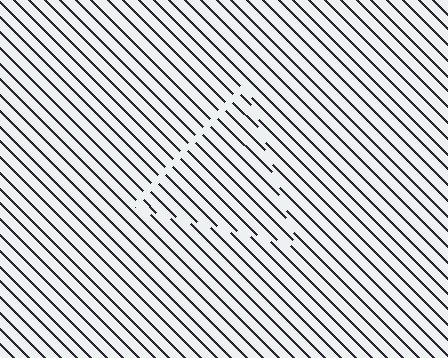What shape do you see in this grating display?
An illusory triangle. The interior of the shape contains the same grating, shifted by half a period — the contour is defined by the phase discontinuity where line-ends from the inner and outer gratings abut.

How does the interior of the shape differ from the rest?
The interior of the shape contains the same grating, shifted by half a period — the contour is defined by the phase discontinuity where line-ends from the inner and outer gratings abut.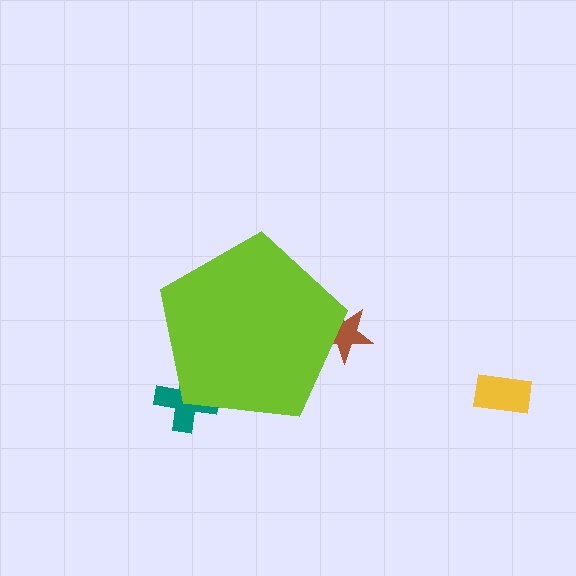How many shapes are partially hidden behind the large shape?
2 shapes are partially hidden.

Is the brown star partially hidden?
Yes, the brown star is partially hidden behind the lime pentagon.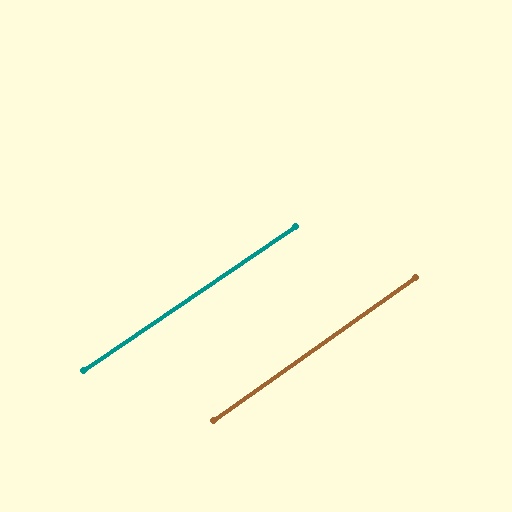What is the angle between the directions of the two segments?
Approximately 1 degree.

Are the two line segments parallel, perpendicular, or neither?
Parallel — their directions differ by only 1.3°.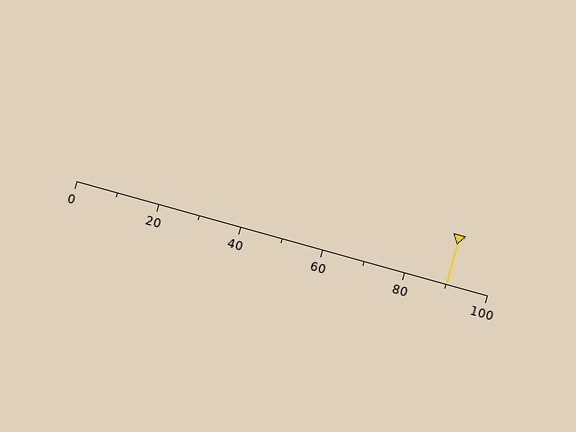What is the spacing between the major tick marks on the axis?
The major ticks are spaced 20 apart.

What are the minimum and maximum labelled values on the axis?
The axis runs from 0 to 100.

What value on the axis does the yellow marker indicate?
The marker indicates approximately 90.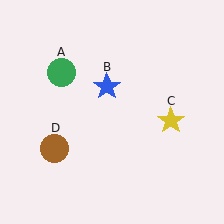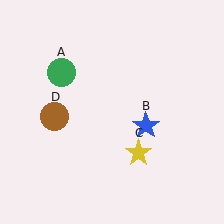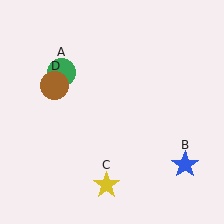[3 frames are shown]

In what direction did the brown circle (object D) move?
The brown circle (object D) moved up.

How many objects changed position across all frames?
3 objects changed position: blue star (object B), yellow star (object C), brown circle (object D).